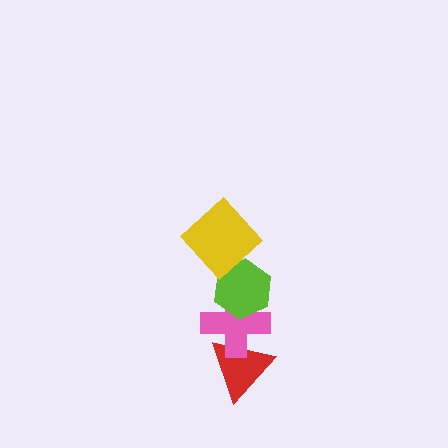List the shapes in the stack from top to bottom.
From top to bottom: the yellow diamond, the lime hexagon, the pink cross, the red triangle.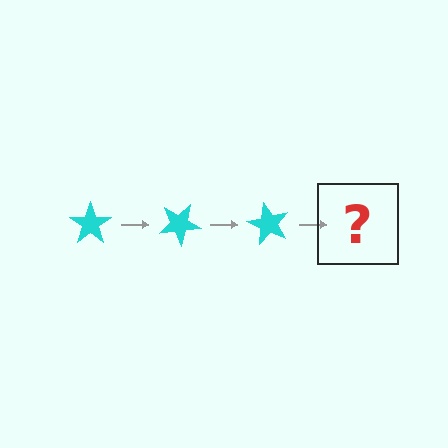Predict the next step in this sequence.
The next step is a cyan star rotated 90 degrees.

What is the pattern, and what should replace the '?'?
The pattern is that the star rotates 30 degrees each step. The '?' should be a cyan star rotated 90 degrees.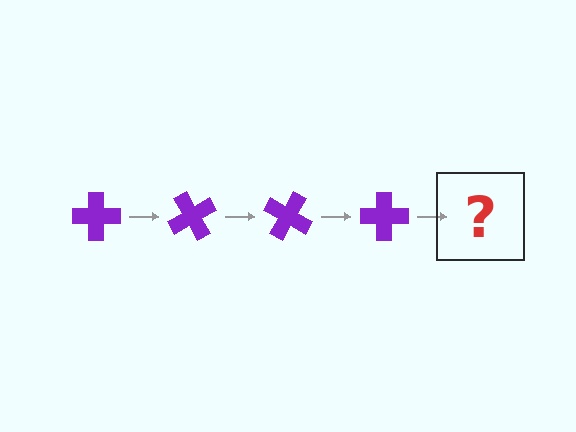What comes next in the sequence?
The next element should be a purple cross rotated 240 degrees.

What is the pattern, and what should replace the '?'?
The pattern is that the cross rotates 60 degrees each step. The '?' should be a purple cross rotated 240 degrees.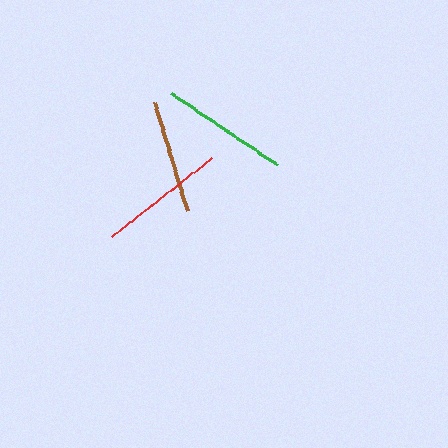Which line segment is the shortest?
The brown line is the shortest at approximately 113 pixels.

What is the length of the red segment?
The red segment is approximately 127 pixels long.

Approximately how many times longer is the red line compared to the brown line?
The red line is approximately 1.1 times the length of the brown line.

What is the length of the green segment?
The green segment is approximately 127 pixels long.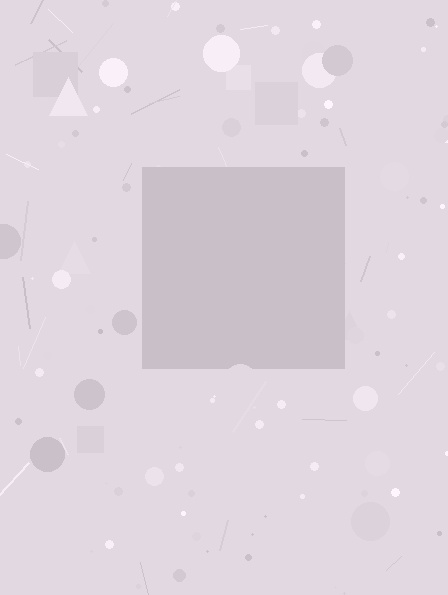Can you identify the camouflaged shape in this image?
The camouflaged shape is a square.